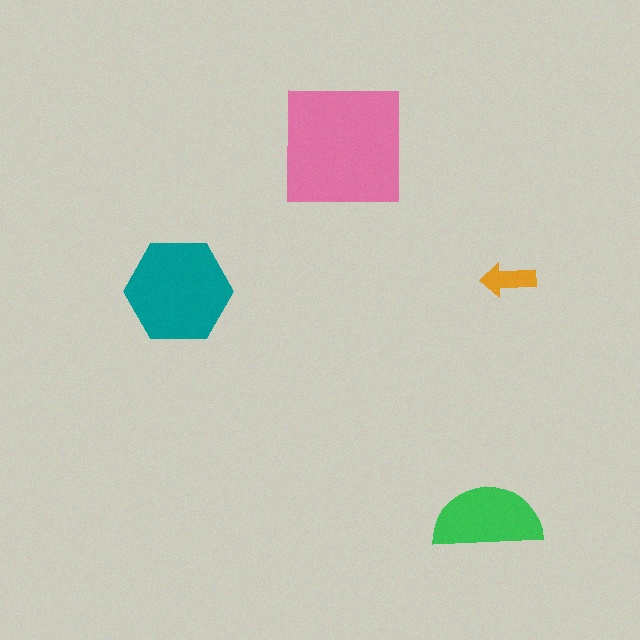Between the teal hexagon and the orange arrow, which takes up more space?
The teal hexagon.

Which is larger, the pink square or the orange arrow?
The pink square.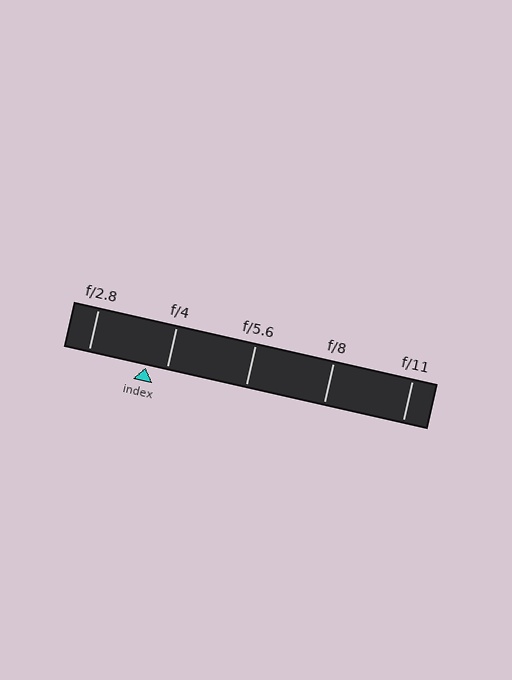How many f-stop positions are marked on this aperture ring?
There are 5 f-stop positions marked.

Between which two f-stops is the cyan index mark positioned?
The index mark is between f/2.8 and f/4.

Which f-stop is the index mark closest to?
The index mark is closest to f/4.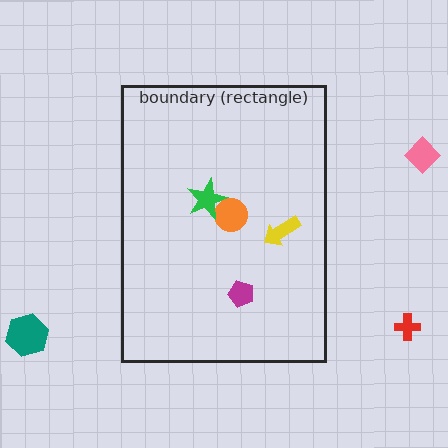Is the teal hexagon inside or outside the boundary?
Outside.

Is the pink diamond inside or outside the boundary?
Outside.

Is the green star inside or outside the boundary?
Inside.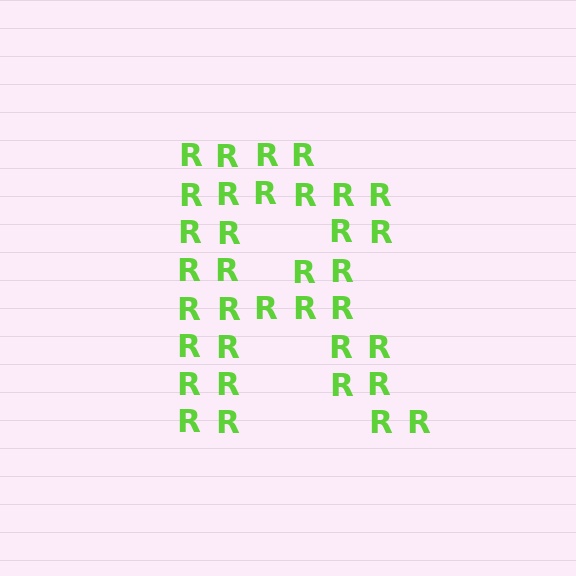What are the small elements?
The small elements are letter R's.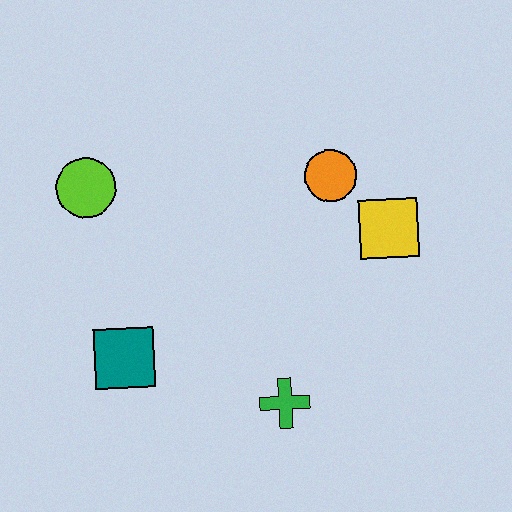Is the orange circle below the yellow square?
No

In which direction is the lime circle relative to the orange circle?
The lime circle is to the left of the orange circle.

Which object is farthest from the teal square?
The yellow square is farthest from the teal square.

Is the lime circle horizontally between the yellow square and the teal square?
No